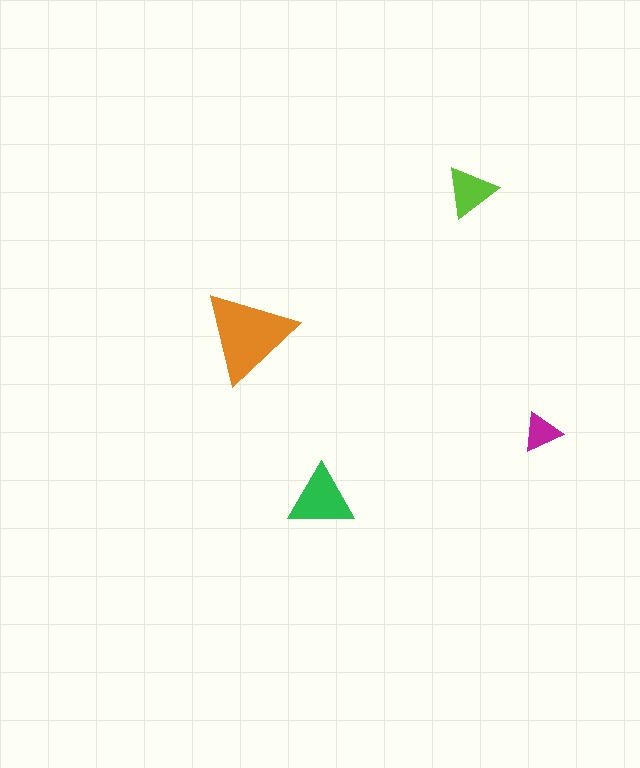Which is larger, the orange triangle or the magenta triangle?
The orange one.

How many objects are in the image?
There are 4 objects in the image.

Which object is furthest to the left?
The orange triangle is leftmost.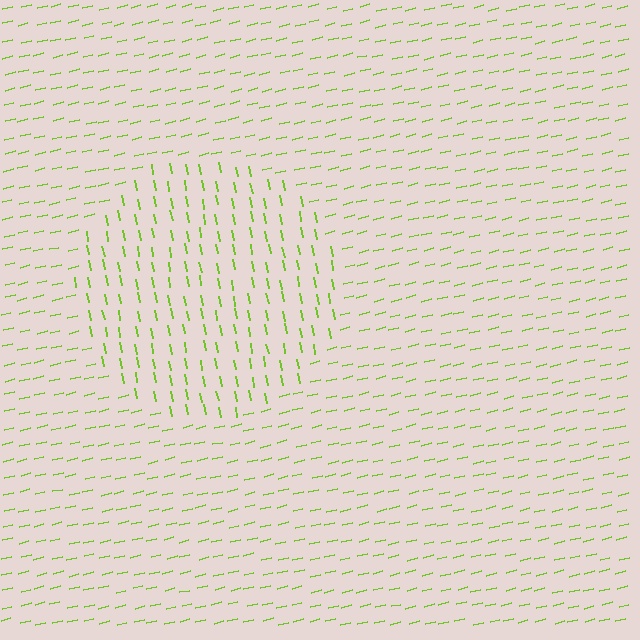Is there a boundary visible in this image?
Yes, there is a texture boundary formed by a change in line orientation.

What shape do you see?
I see a circle.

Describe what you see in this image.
The image is filled with small lime line segments. A circle region in the image has lines oriented differently from the surrounding lines, creating a visible texture boundary.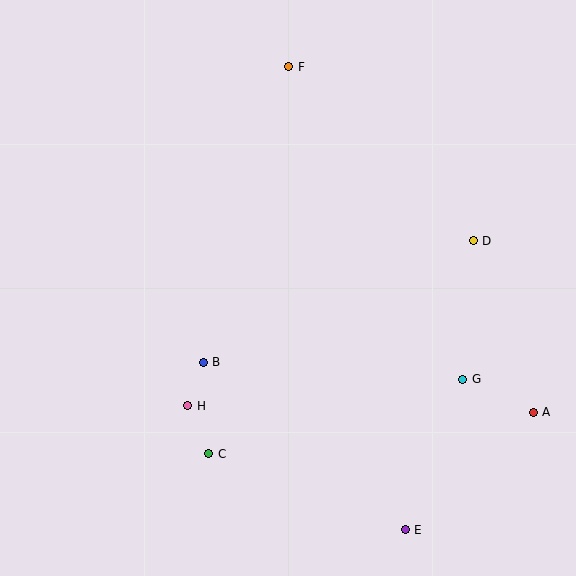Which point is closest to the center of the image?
Point B at (203, 362) is closest to the center.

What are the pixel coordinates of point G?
Point G is at (463, 379).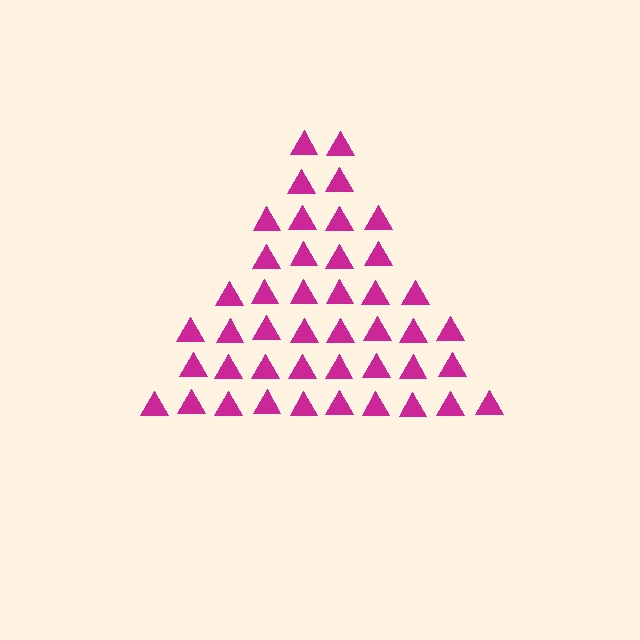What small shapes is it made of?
It is made of small triangles.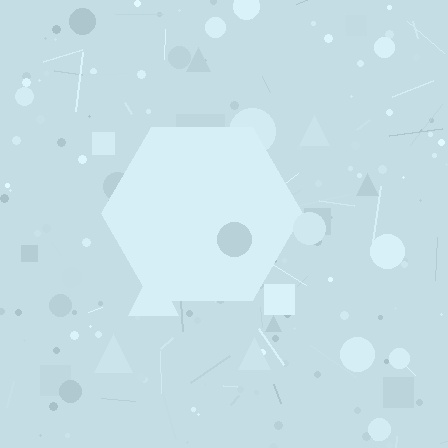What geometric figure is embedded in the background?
A hexagon is embedded in the background.